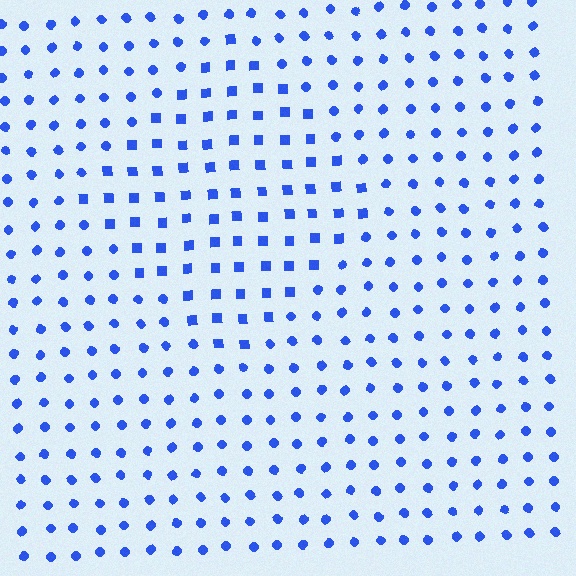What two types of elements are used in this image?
The image uses squares inside the diamond region and circles outside it.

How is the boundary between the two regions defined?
The boundary is defined by a change in element shape: squares inside vs. circles outside. All elements share the same color and spacing.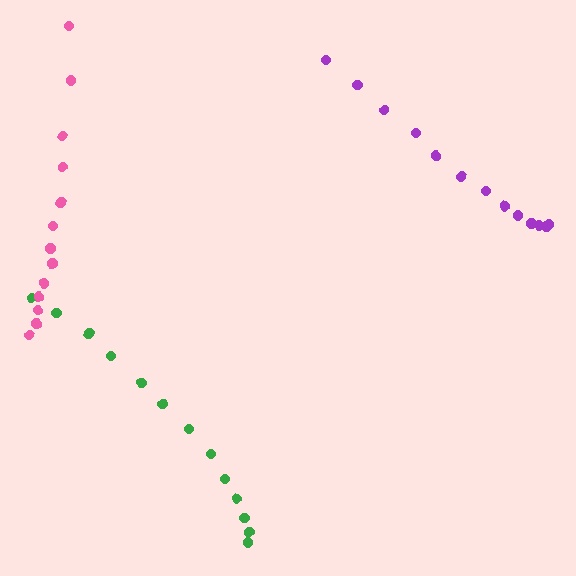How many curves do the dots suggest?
There are 3 distinct paths.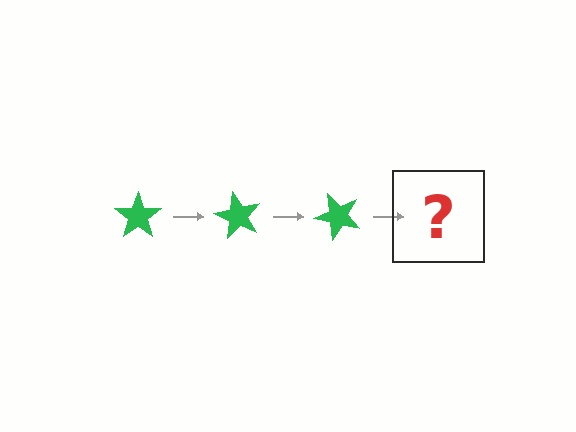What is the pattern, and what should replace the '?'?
The pattern is that the star rotates 60 degrees each step. The '?' should be a green star rotated 180 degrees.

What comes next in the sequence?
The next element should be a green star rotated 180 degrees.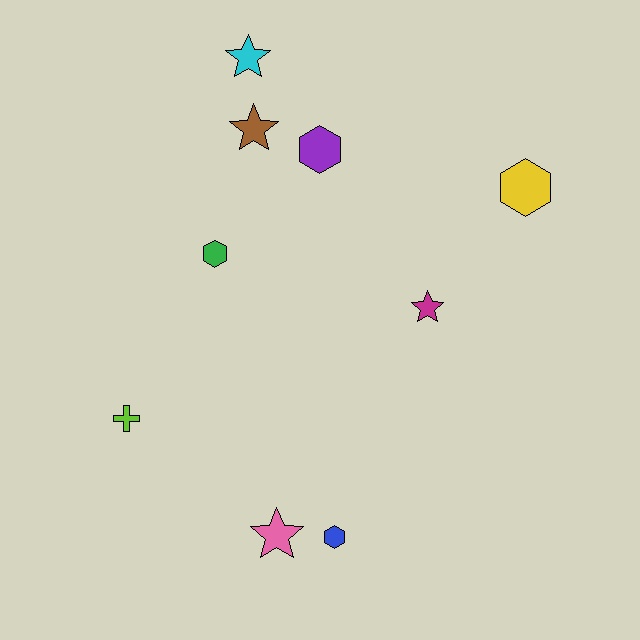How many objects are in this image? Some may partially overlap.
There are 9 objects.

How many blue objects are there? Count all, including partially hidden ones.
There is 1 blue object.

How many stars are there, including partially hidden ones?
There are 4 stars.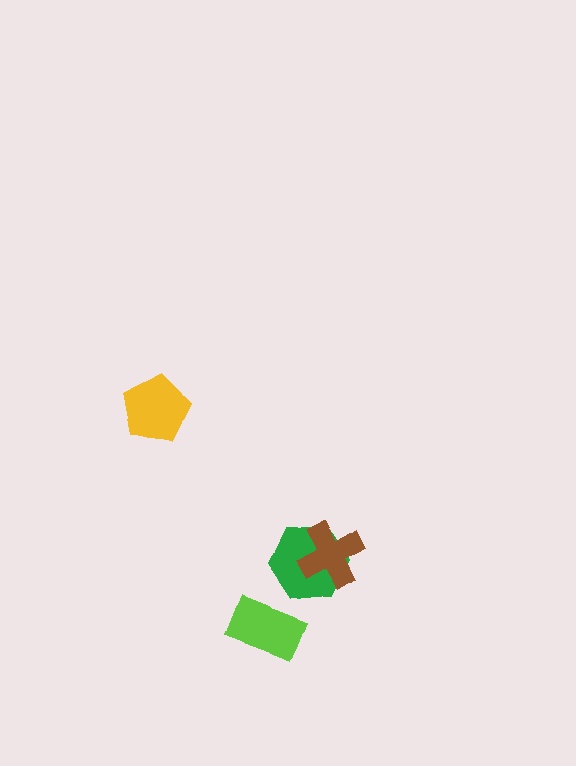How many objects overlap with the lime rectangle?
0 objects overlap with the lime rectangle.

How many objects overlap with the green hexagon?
1 object overlaps with the green hexagon.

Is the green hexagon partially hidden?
Yes, it is partially covered by another shape.